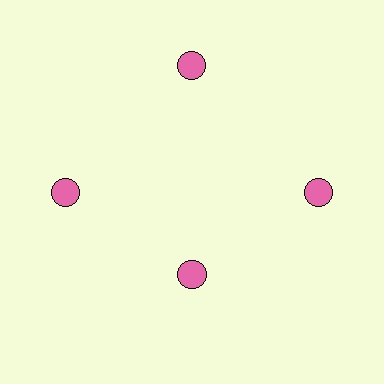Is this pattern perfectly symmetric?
No. The 4 pink circles are arranged in a ring, but one element near the 6 o'clock position is pulled inward toward the center, breaking the 4-fold rotational symmetry.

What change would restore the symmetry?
The symmetry would be restored by moving it outward, back onto the ring so that all 4 circles sit at equal angles and equal distance from the center.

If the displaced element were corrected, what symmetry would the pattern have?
It would have 4-fold rotational symmetry — the pattern would map onto itself every 90 degrees.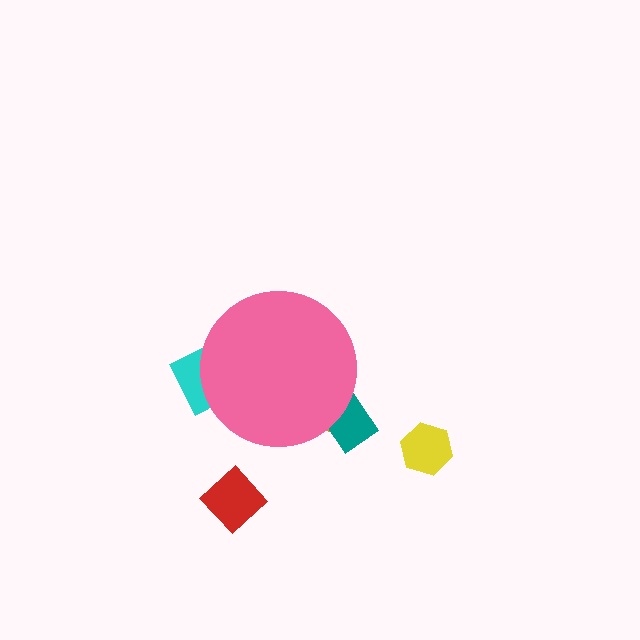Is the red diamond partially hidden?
No, the red diamond is fully visible.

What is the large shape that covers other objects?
A pink circle.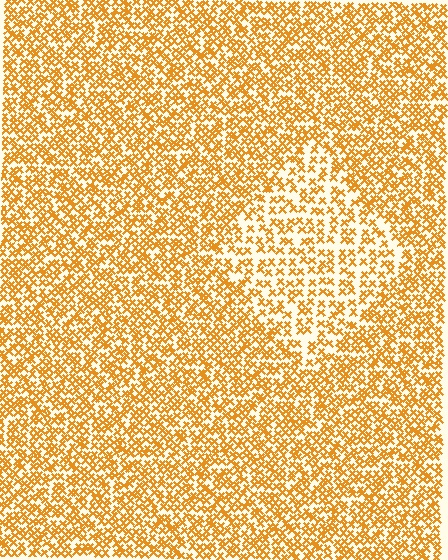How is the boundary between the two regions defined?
The boundary is defined by a change in element density (approximately 1.8x ratio). All elements are the same color, size, and shape.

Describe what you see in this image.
The image contains small orange elements arranged at two different densities. A diamond-shaped region is visible where the elements are less densely packed than the surrounding area.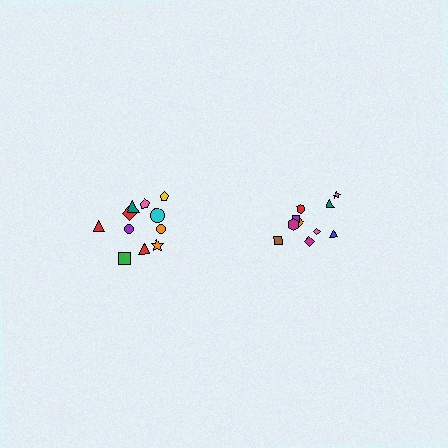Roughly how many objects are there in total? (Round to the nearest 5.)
Roughly 20 objects in total.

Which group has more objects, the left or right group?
The left group.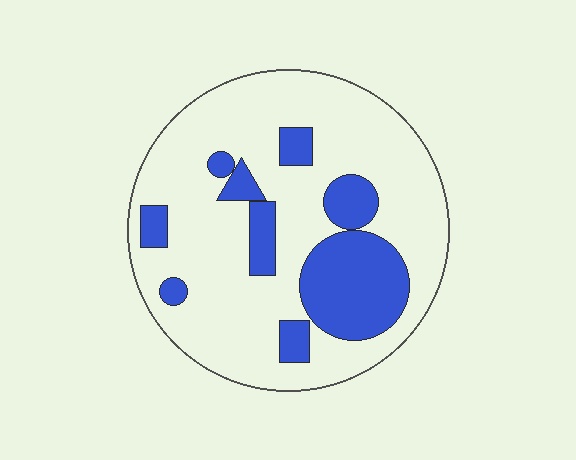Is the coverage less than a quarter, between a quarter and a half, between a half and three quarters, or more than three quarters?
Less than a quarter.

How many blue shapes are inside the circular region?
9.